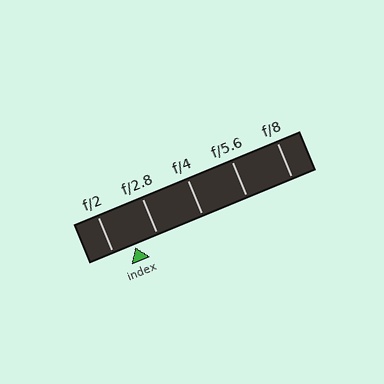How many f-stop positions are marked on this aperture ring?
There are 5 f-stop positions marked.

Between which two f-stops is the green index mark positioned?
The index mark is between f/2 and f/2.8.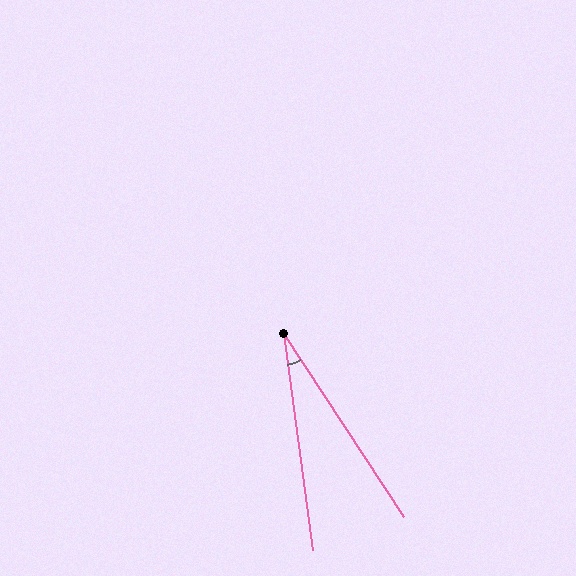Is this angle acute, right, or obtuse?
It is acute.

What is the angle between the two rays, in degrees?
Approximately 26 degrees.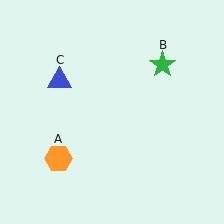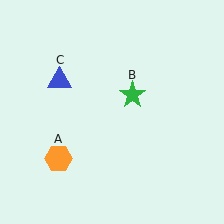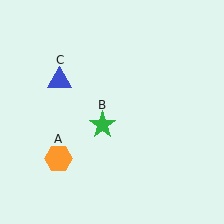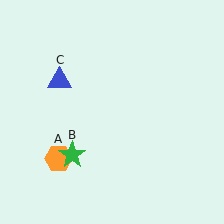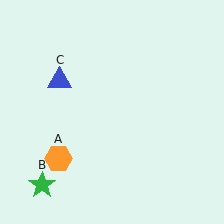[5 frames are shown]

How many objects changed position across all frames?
1 object changed position: green star (object B).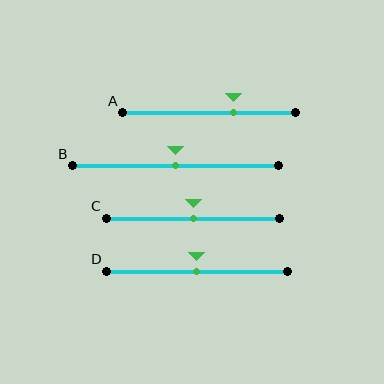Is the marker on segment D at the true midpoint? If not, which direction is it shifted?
Yes, the marker on segment D is at the true midpoint.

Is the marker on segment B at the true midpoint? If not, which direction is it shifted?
Yes, the marker on segment B is at the true midpoint.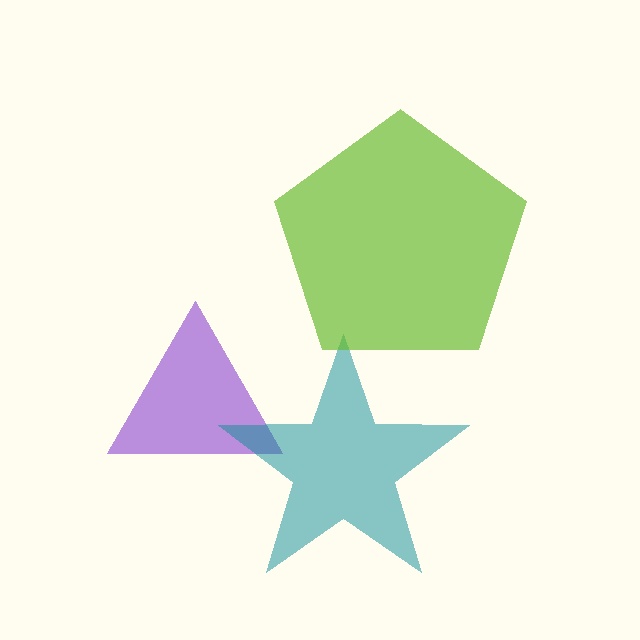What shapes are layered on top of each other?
The layered shapes are: a purple triangle, a teal star, a lime pentagon.